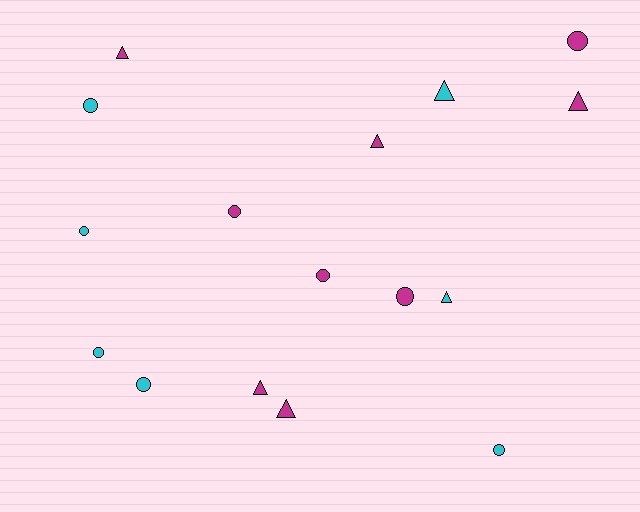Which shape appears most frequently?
Circle, with 9 objects.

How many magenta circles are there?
There are 4 magenta circles.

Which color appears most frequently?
Magenta, with 9 objects.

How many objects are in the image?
There are 16 objects.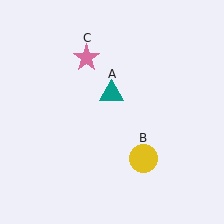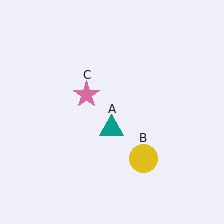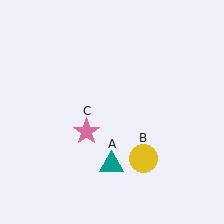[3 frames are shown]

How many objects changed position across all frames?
2 objects changed position: teal triangle (object A), pink star (object C).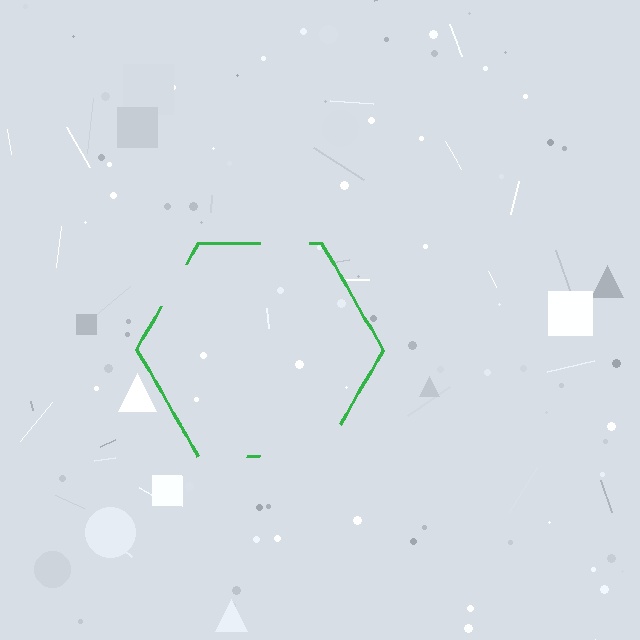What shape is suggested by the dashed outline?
The dashed outline suggests a hexagon.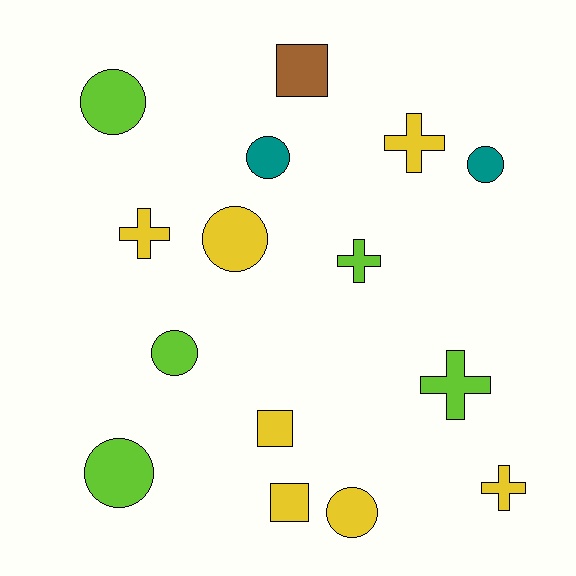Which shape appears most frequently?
Circle, with 7 objects.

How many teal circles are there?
There are 2 teal circles.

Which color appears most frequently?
Yellow, with 7 objects.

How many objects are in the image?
There are 15 objects.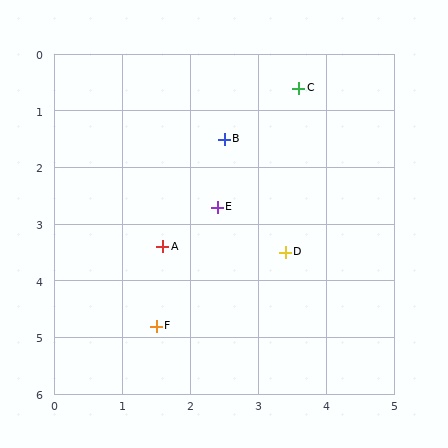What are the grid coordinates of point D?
Point D is at approximately (3.4, 3.5).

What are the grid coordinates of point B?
Point B is at approximately (2.5, 1.5).